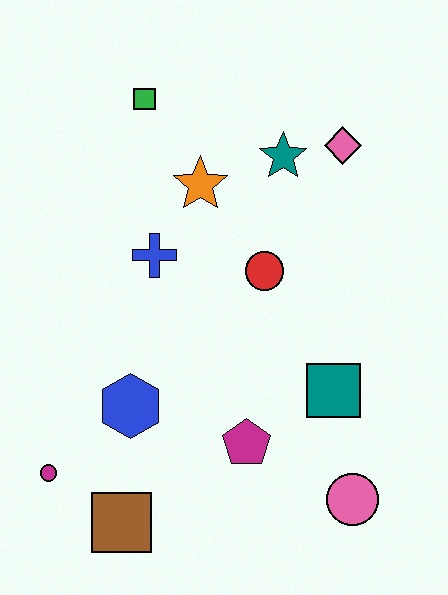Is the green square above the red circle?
Yes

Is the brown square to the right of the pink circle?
No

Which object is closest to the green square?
The orange star is closest to the green square.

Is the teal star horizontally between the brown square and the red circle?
No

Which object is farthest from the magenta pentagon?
The green square is farthest from the magenta pentagon.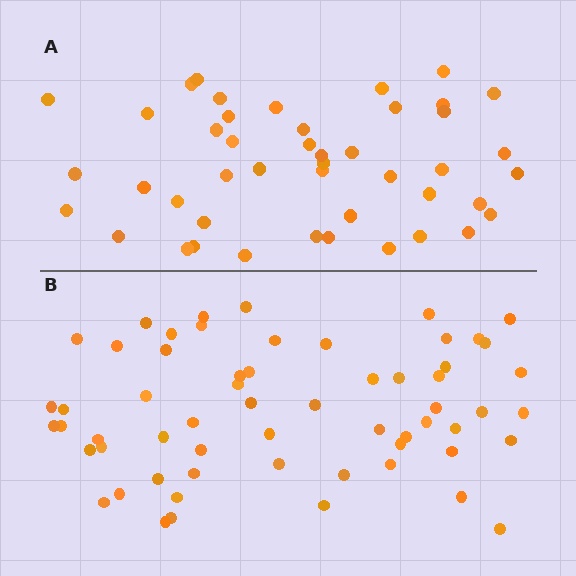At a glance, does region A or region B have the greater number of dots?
Region B (the bottom region) has more dots.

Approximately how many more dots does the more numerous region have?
Region B has approximately 15 more dots than region A.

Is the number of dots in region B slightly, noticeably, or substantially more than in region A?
Region B has noticeably more, but not dramatically so. The ratio is roughly 1.3 to 1.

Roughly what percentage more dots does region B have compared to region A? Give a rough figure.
About 35% more.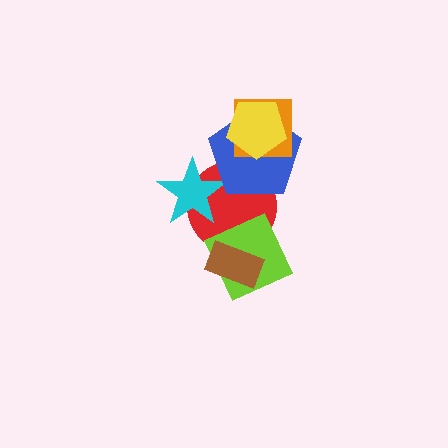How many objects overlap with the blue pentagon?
4 objects overlap with the blue pentagon.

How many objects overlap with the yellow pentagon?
2 objects overlap with the yellow pentagon.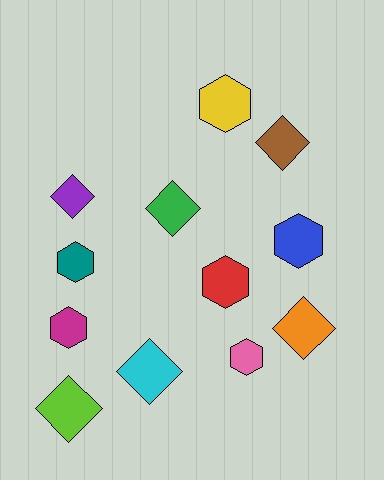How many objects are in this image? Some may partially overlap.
There are 12 objects.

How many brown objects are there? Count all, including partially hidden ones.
There is 1 brown object.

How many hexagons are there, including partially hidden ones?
There are 6 hexagons.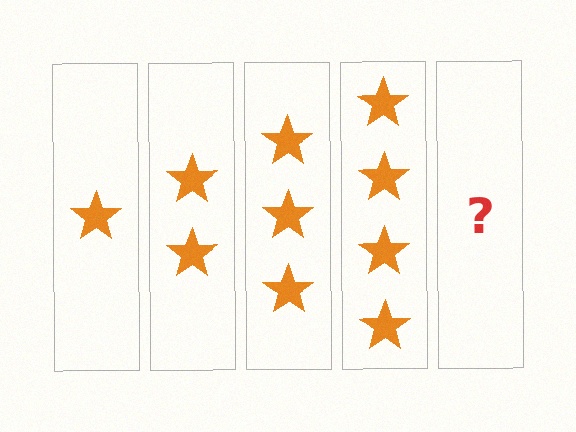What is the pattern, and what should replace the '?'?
The pattern is that each step adds one more star. The '?' should be 5 stars.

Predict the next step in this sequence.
The next step is 5 stars.